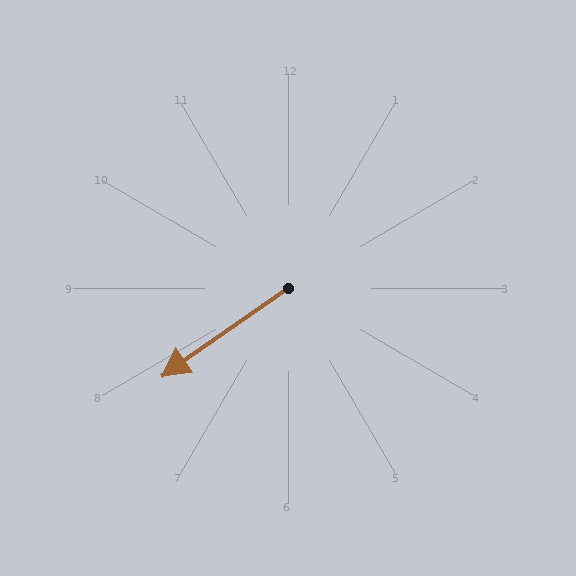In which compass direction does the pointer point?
Southwest.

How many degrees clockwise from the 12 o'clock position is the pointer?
Approximately 235 degrees.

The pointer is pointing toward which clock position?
Roughly 8 o'clock.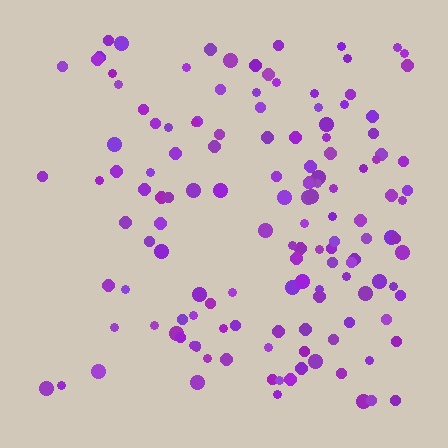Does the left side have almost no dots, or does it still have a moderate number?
Still a moderate number, just noticeably fewer than the right.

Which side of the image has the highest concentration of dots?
The right.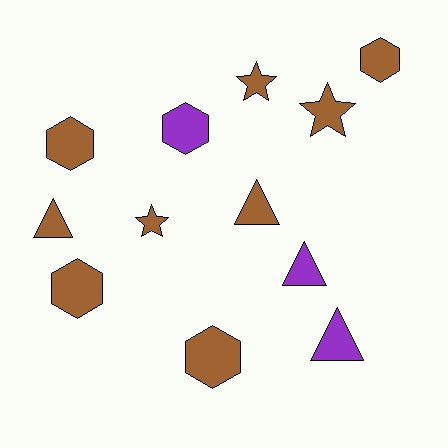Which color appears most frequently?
Brown, with 9 objects.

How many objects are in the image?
There are 12 objects.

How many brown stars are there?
There are 3 brown stars.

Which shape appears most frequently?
Hexagon, with 5 objects.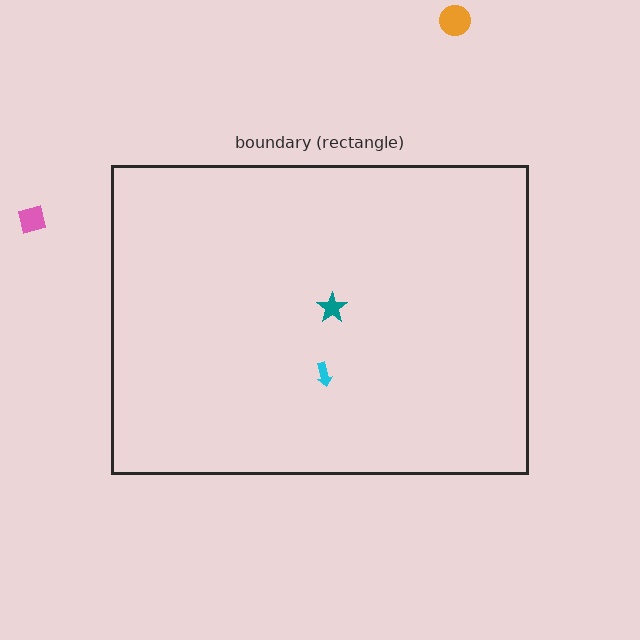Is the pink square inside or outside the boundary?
Outside.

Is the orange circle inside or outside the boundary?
Outside.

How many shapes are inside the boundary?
2 inside, 2 outside.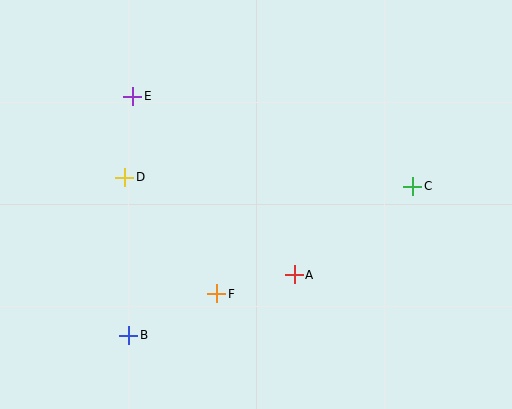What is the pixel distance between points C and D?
The distance between C and D is 288 pixels.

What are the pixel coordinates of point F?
Point F is at (217, 294).